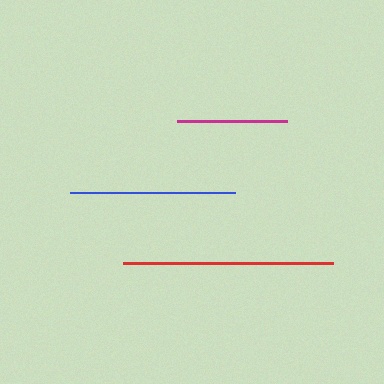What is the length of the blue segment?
The blue segment is approximately 165 pixels long.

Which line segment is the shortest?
The magenta line is the shortest at approximately 110 pixels.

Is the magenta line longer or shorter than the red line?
The red line is longer than the magenta line.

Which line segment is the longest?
The red line is the longest at approximately 210 pixels.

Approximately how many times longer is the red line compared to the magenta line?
The red line is approximately 1.9 times the length of the magenta line.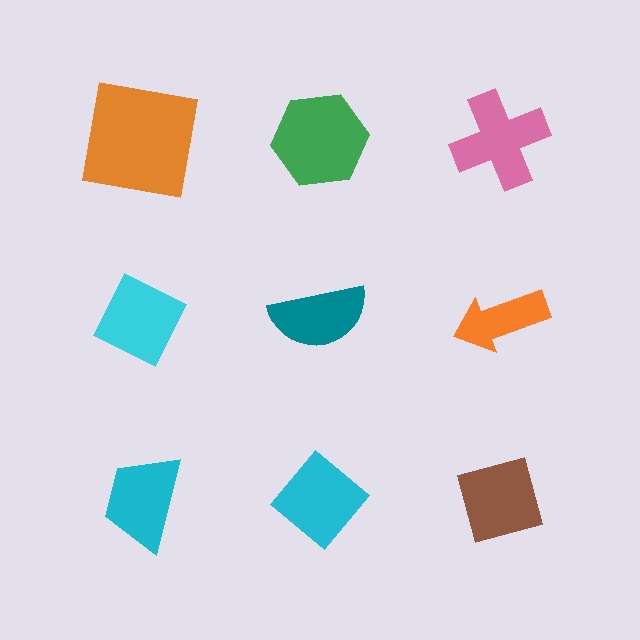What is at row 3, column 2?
A cyan diamond.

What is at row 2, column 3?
An orange arrow.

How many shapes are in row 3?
3 shapes.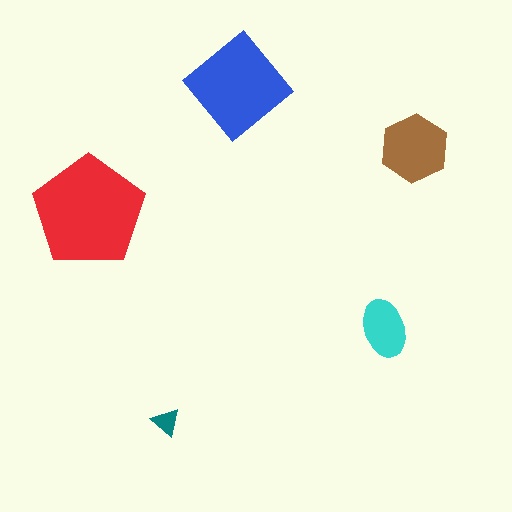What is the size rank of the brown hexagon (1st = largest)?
3rd.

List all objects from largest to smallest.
The red pentagon, the blue diamond, the brown hexagon, the cyan ellipse, the teal triangle.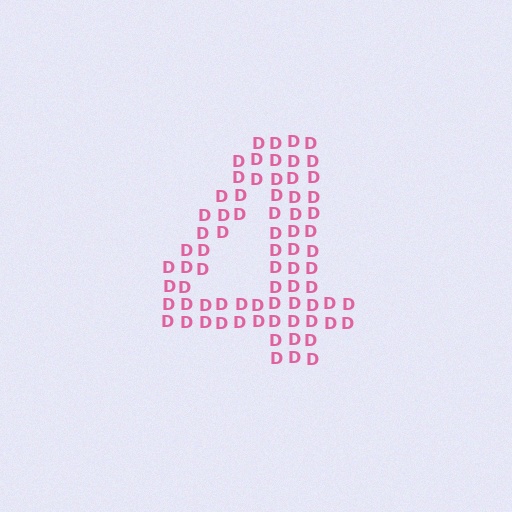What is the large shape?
The large shape is the digit 4.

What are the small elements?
The small elements are letter D's.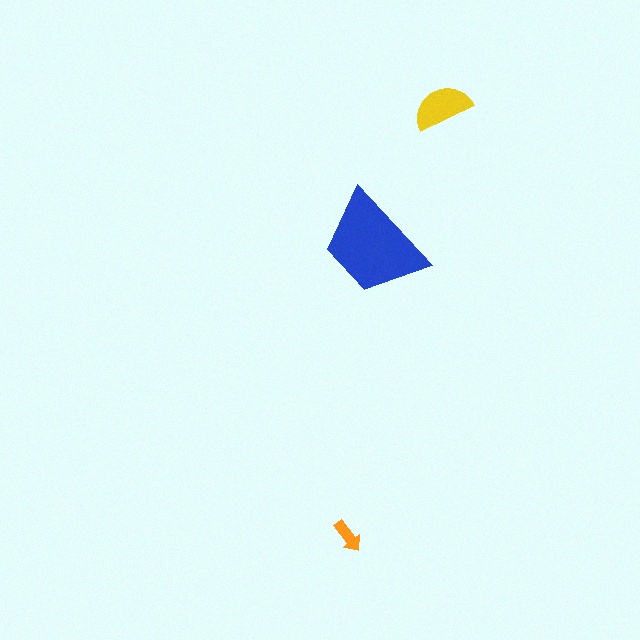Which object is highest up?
The yellow semicircle is topmost.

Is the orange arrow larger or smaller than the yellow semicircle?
Smaller.